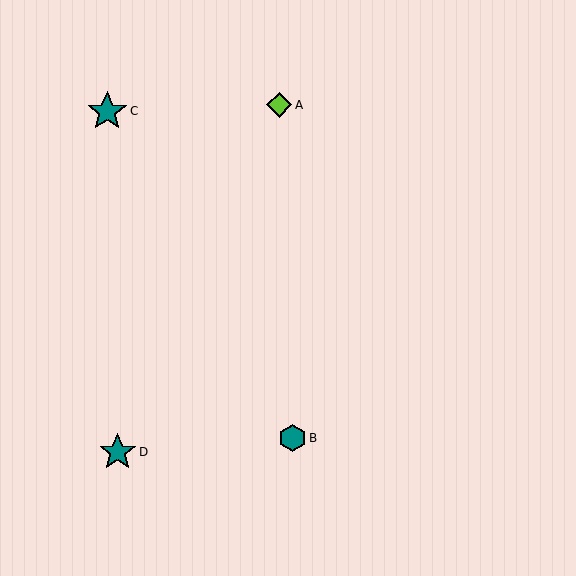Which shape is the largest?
The teal star (labeled C) is the largest.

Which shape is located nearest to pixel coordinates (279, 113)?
The lime diamond (labeled A) at (279, 105) is nearest to that location.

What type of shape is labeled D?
Shape D is a teal star.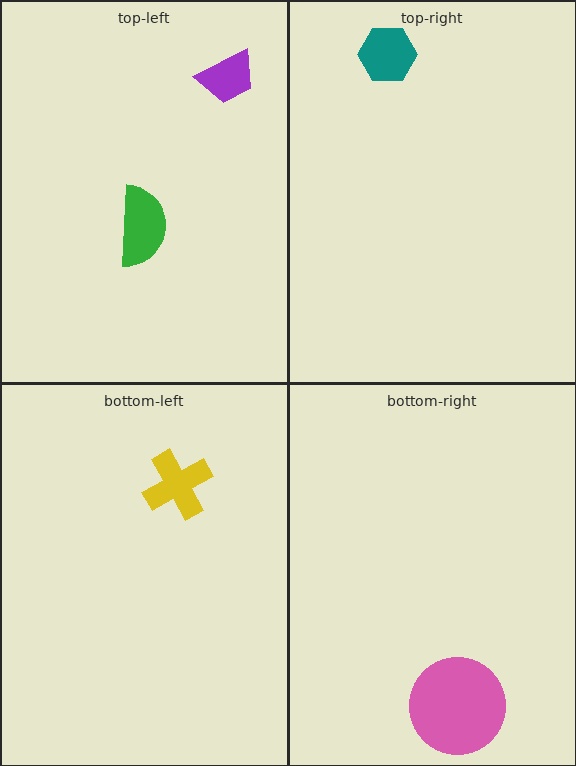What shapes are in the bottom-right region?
The pink circle.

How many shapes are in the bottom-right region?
1.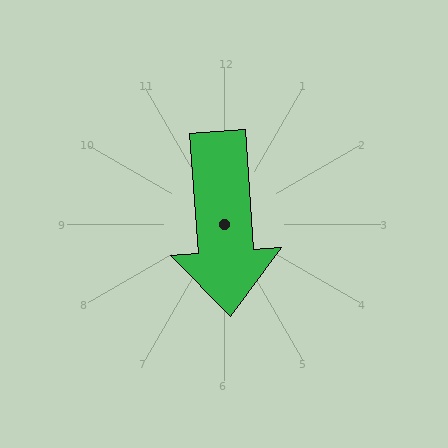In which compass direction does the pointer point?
South.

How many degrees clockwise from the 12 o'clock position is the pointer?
Approximately 176 degrees.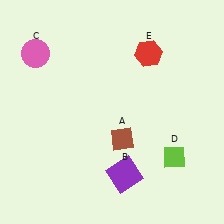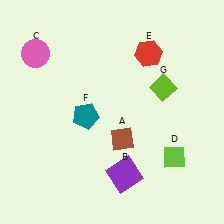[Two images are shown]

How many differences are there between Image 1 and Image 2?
There are 2 differences between the two images.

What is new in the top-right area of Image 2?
A lime diamond (G) was added in the top-right area of Image 2.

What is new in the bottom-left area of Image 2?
A teal pentagon (F) was added in the bottom-left area of Image 2.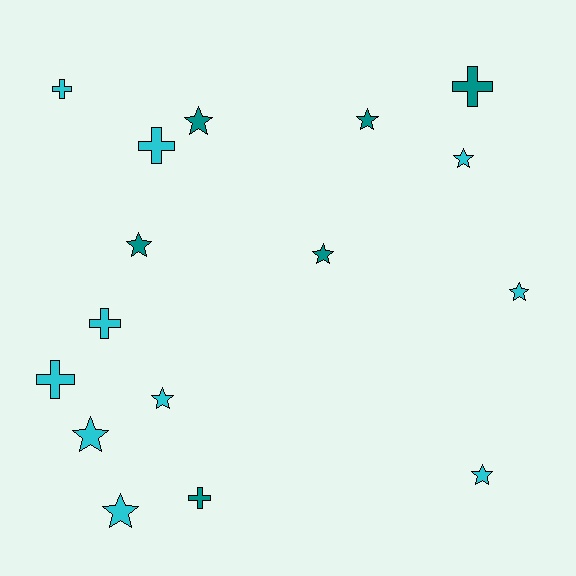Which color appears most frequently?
Cyan, with 10 objects.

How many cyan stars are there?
There are 6 cyan stars.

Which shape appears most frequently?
Star, with 10 objects.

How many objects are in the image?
There are 16 objects.